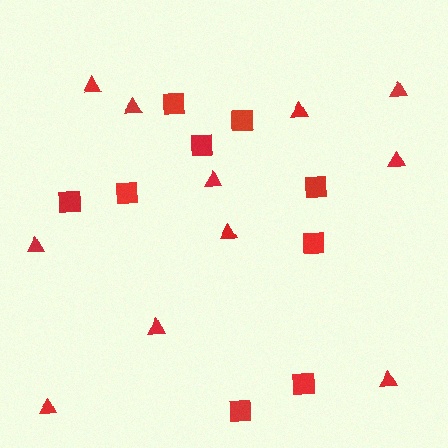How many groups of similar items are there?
There are 2 groups: one group of squares (9) and one group of triangles (11).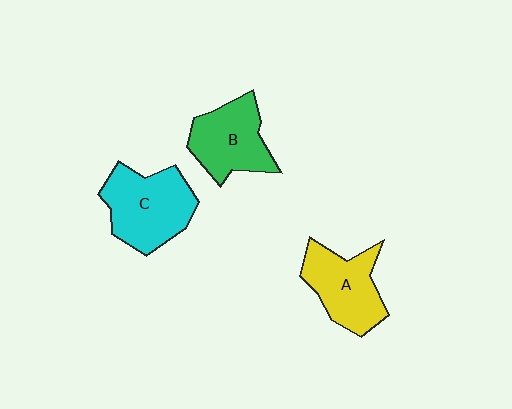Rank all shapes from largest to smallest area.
From largest to smallest: C (cyan), A (yellow), B (green).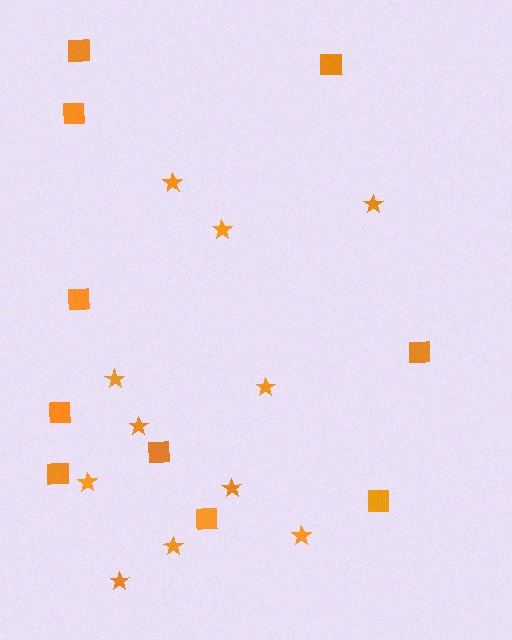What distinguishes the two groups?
There are 2 groups: one group of squares (10) and one group of stars (11).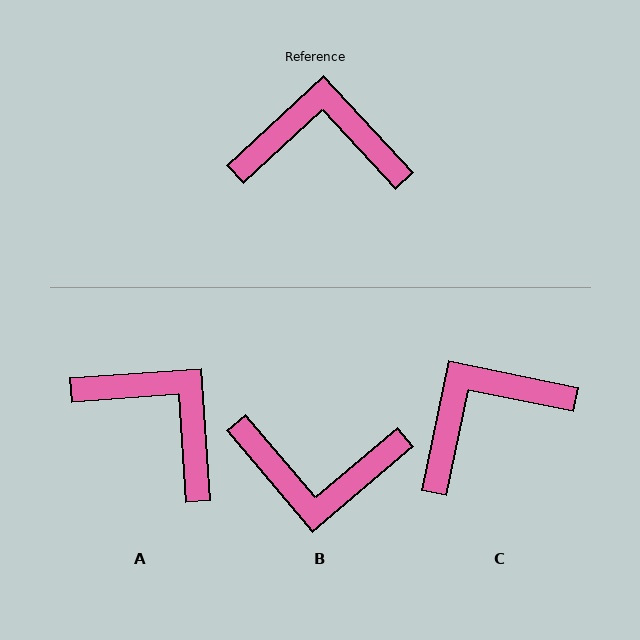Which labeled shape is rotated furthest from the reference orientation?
B, about 177 degrees away.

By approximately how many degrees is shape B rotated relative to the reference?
Approximately 177 degrees counter-clockwise.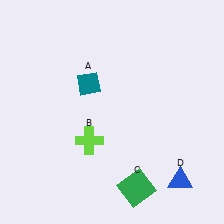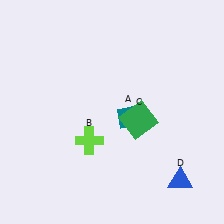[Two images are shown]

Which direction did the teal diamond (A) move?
The teal diamond (A) moved right.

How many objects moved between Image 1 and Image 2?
2 objects moved between the two images.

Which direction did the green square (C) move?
The green square (C) moved up.